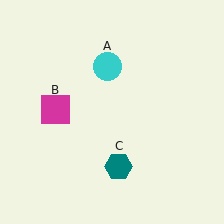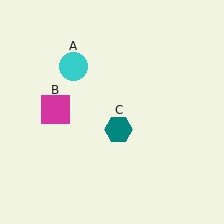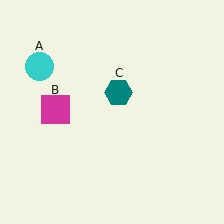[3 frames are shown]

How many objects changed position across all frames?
2 objects changed position: cyan circle (object A), teal hexagon (object C).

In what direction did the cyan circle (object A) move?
The cyan circle (object A) moved left.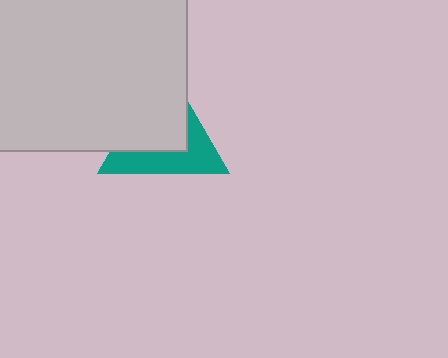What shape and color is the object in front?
The object in front is a light gray square.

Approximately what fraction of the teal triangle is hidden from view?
Roughly 55% of the teal triangle is hidden behind the light gray square.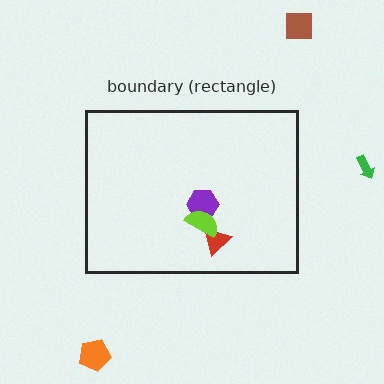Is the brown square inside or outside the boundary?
Outside.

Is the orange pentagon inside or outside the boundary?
Outside.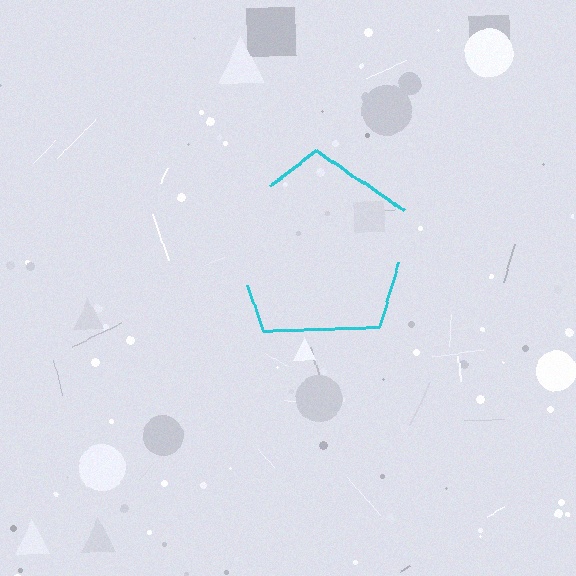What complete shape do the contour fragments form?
The contour fragments form a pentagon.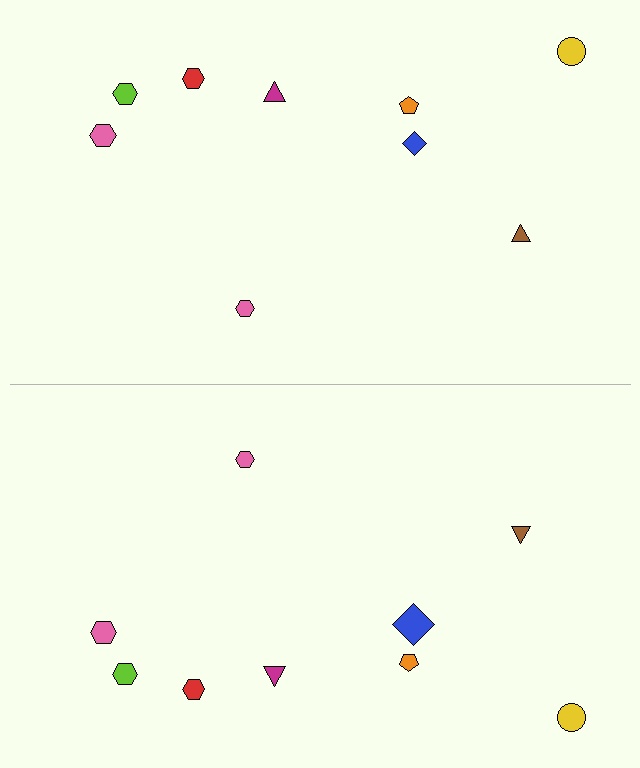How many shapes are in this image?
There are 18 shapes in this image.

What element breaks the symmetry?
The blue diamond on the bottom side has a different size than its mirror counterpart.